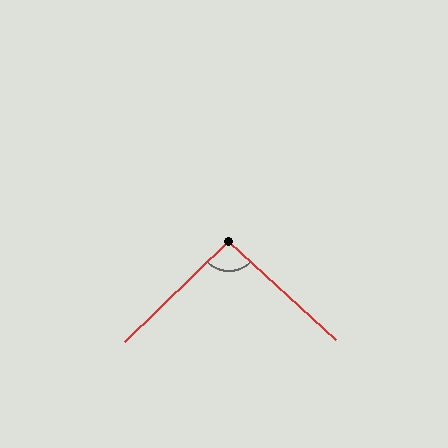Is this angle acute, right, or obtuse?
It is approximately a right angle.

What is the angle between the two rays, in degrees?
Approximately 93 degrees.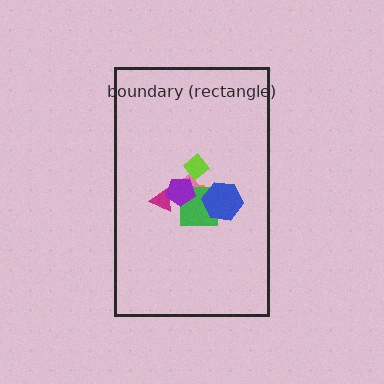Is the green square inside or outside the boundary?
Inside.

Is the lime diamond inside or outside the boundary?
Inside.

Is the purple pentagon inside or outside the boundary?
Inside.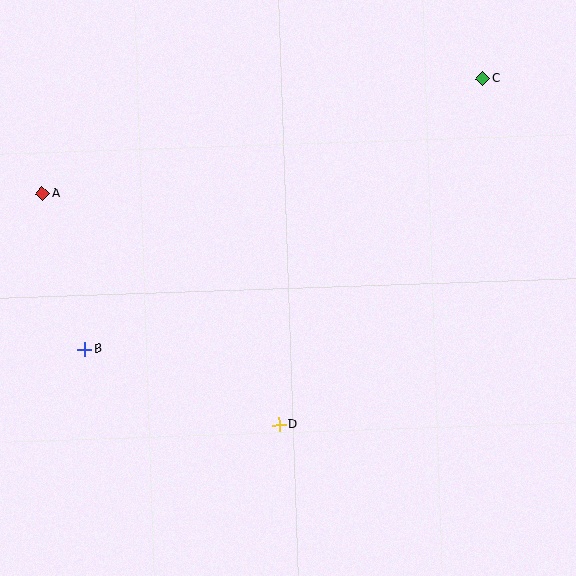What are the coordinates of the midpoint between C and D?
The midpoint between C and D is at (381, 252).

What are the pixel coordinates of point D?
Point D is at (279, 425).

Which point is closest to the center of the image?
Point D at (279, 425) is closest to the center.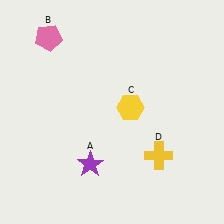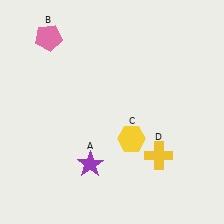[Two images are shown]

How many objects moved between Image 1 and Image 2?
1 object moved between the two images.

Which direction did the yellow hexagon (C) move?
The yellow hexagon (C) moved down.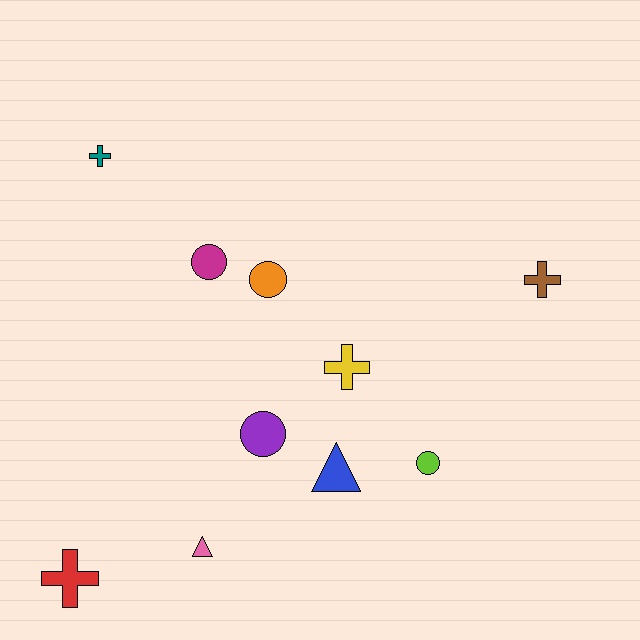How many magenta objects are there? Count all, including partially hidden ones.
There is 1 magenta object.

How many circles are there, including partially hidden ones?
There are 4 circles.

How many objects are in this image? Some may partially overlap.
There are 10 objects.